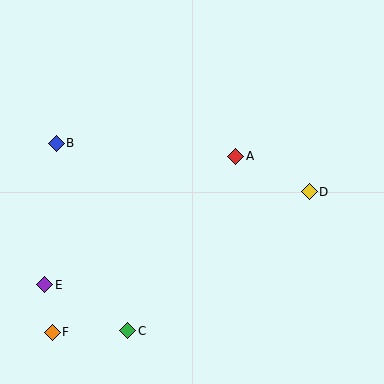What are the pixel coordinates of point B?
Point B is at (56, 143).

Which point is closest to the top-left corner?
Point B is closest to the top-left corner.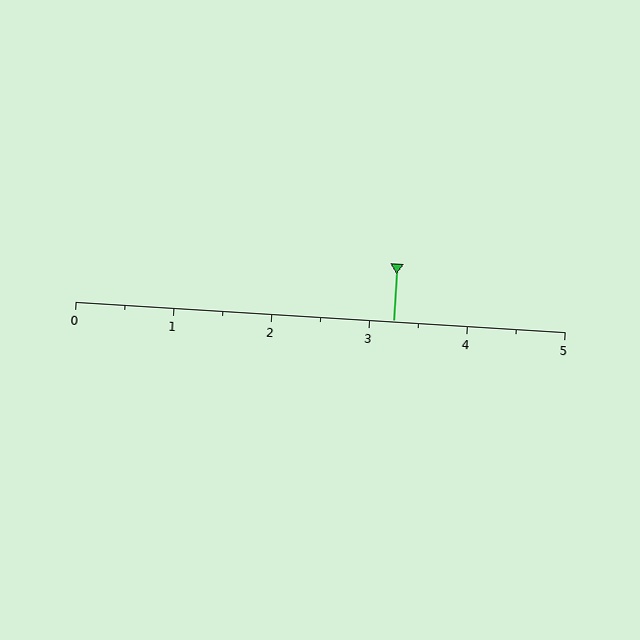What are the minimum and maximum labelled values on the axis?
The axis runs from 0 to 5.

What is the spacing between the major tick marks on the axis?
The major ticks are spaced 1 apart.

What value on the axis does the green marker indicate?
The marker indicates approximately 3.2.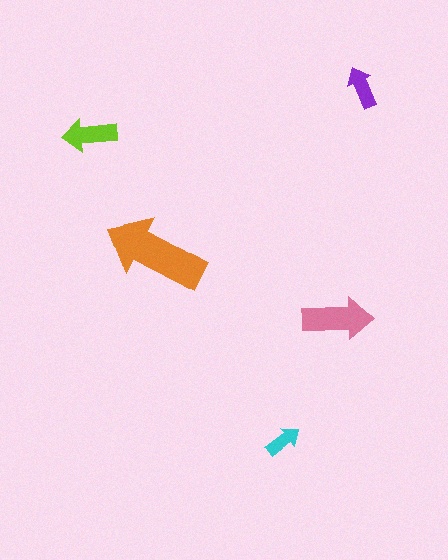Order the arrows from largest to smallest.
the orange one, the pink one, the lime one, the purple one, the cyan one.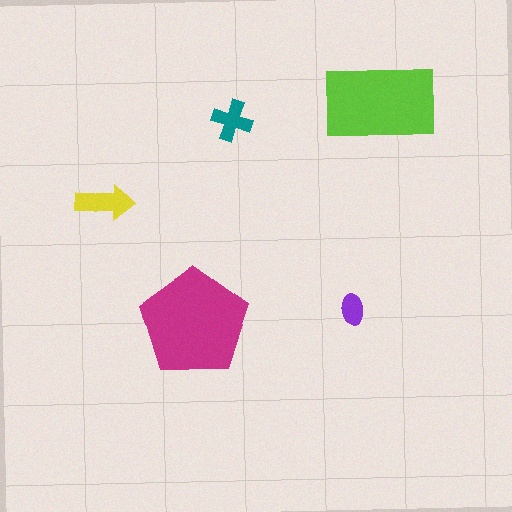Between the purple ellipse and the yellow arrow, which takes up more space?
The yellow arrow.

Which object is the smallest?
The purple ellipse.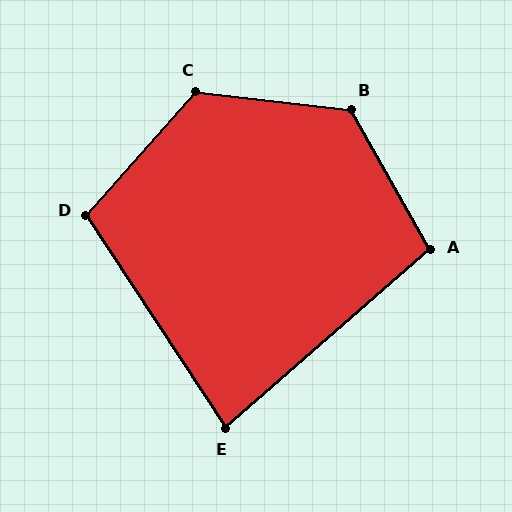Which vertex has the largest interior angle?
B, at approximately 126 degrees.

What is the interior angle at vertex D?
Approximately 105 degrees (obtuse).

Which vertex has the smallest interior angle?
E, at approximately 82 degrees.